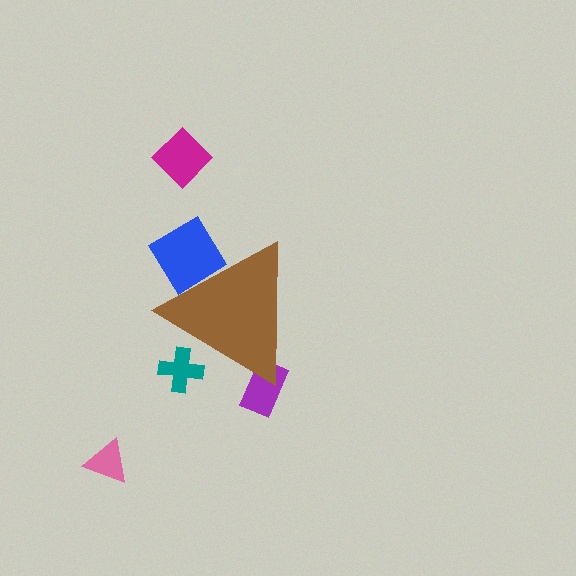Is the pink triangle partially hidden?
No, the pink triangle is fully visible.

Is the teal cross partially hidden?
Yes, the teal cross is partially hidden behind the brown triangle.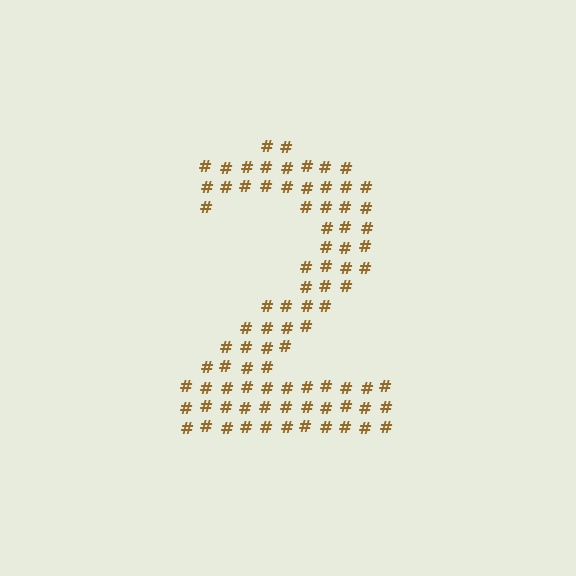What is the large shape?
The large shape is the digit 2.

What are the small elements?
The small elements are hash symbols.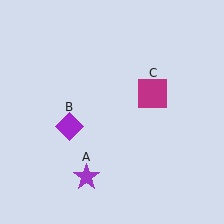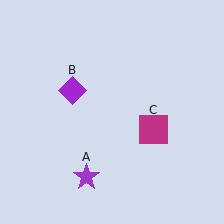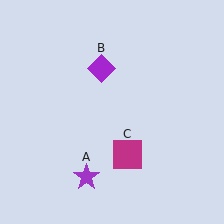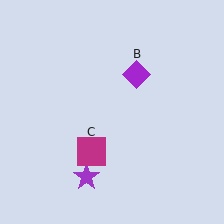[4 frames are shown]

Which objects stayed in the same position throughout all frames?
Purple star (object A) remained stationary.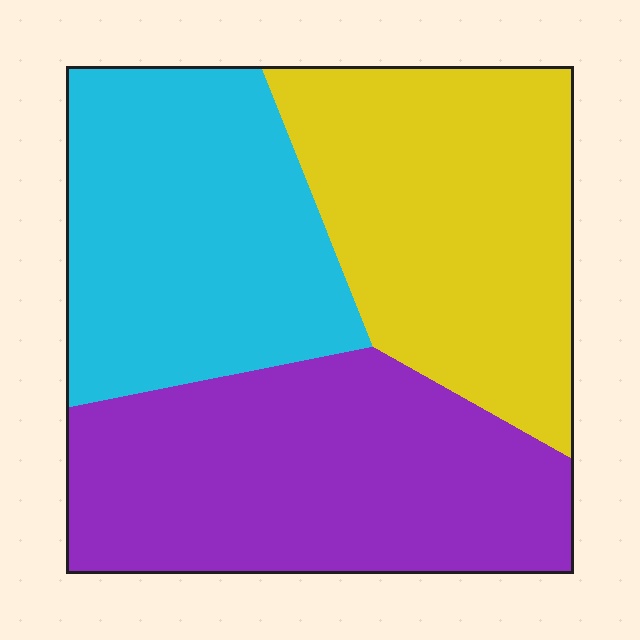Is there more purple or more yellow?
Purple.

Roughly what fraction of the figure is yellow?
Yellow takes up about one third (1/3) of the figure.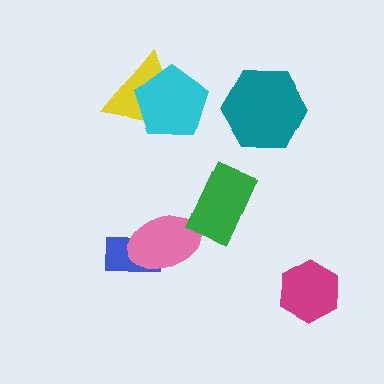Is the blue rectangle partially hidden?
Yes, it is partially covered by another shape.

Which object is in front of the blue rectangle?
The pink ellipse is in front of the blue rectangle.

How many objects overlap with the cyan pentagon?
1 object overlaps with the cyan pentagon.